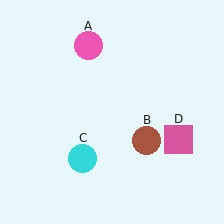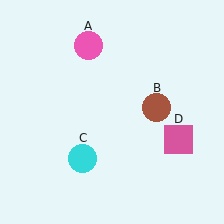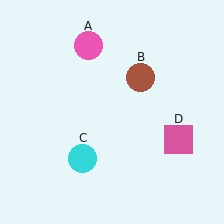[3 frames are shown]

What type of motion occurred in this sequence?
The brown circle (object B) rotated counterclockwise around the center of the scene.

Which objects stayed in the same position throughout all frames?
Pink circle (object A) and cyan circle (object C) and pink square (object D) remained stationary.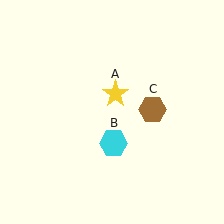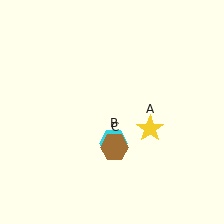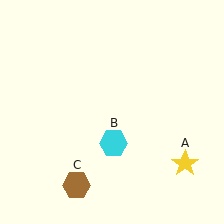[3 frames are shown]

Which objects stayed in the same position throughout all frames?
Cyan hexagon (object B) remained stationary.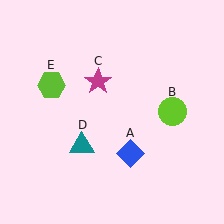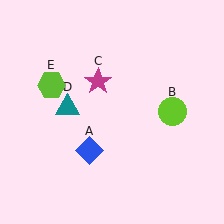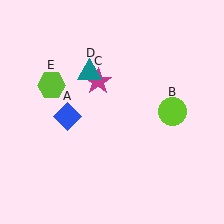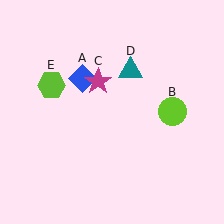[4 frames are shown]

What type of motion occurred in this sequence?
The blue diamond (object A), teal triangle (object D) rotated clockwise around the center of the scene.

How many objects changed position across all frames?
2 objects changed position: blue diamond (object A), teal triangle (object D).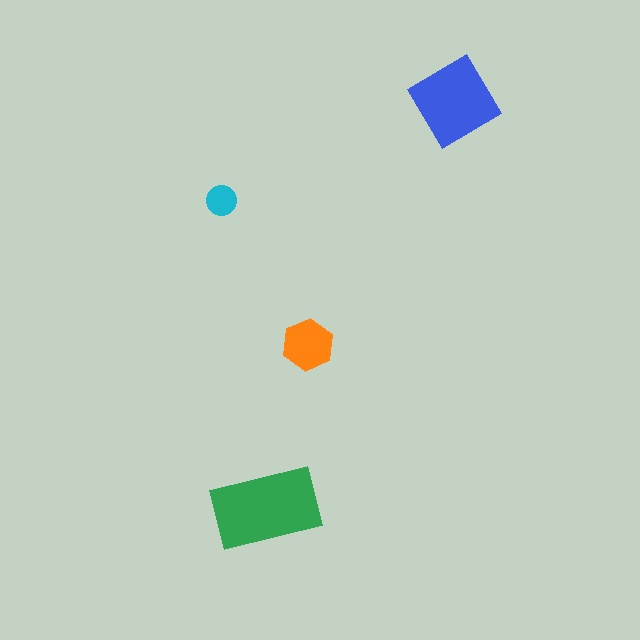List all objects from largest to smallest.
The green rectangle, the blue diamond, the orange hexagon, the cyan circle.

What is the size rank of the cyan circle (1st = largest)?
4th.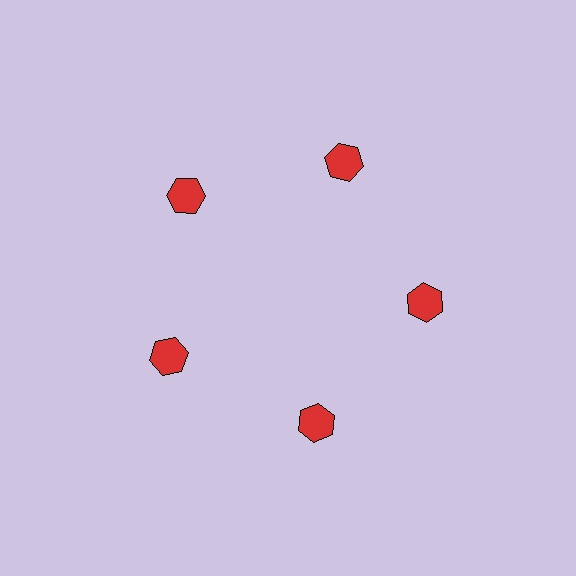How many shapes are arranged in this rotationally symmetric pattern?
There are 5 shapes, arranged in 5 groups of 1.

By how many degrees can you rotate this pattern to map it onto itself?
The pattern maps onto itself every 72 degrees of rotation.